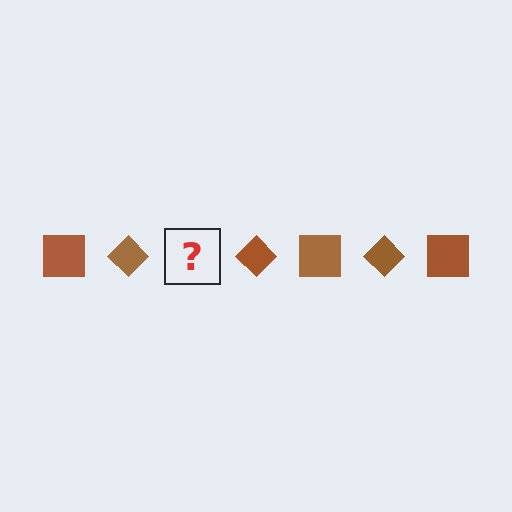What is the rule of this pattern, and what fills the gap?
The rule is that the pattern cycles through square, diamond shapes in brown. The gap should be filled with a brown square.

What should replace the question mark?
The question mark should be replaced with a brown square.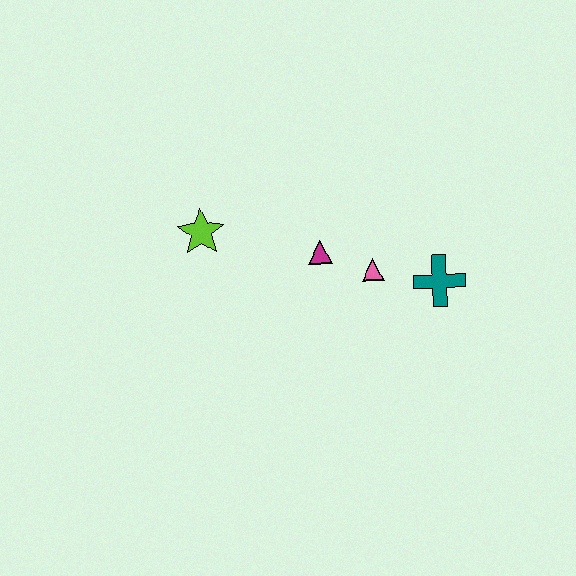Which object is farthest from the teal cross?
The lime star is farthest from the teal cross.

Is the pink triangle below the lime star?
Yes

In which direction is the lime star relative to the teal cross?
The lime star is to the left of the teal cross.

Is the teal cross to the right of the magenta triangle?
Yes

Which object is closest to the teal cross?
The pink triangle is closest to the teal cross.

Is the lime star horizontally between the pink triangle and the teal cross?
No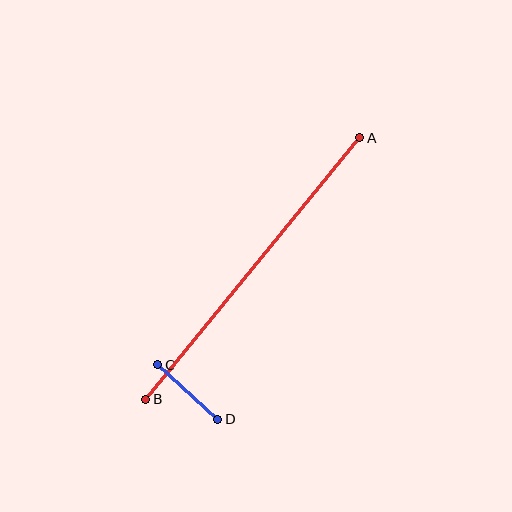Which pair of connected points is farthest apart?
Points A and B are farthest apart.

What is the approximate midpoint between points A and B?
The midpoint is at approximately (253, 268) pixels.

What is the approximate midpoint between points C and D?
The midpoint is at approximately (188, 392) pixels.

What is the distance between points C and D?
The distance is approximately 81 pixels.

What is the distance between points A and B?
The distance is approximately 338 pixels.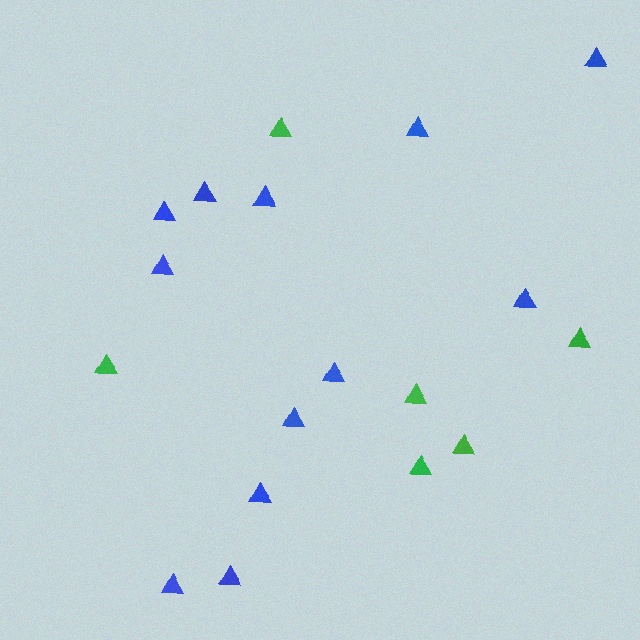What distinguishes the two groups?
There are 2 groups: one group of green triangles (6) and one group of blue triangles (12).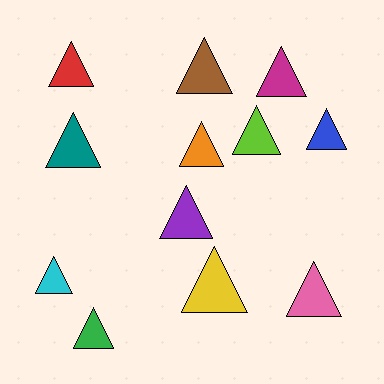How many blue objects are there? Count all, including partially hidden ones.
There is 1 blue object.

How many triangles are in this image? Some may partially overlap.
There are 12 triangles.